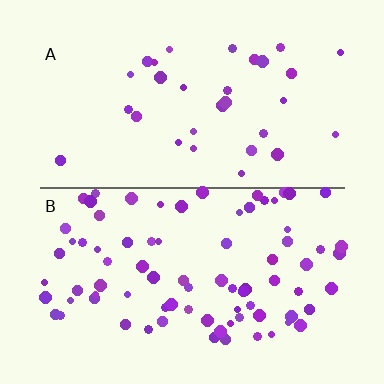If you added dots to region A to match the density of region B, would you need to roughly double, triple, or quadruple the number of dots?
Approximately triple.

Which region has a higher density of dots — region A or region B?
B (the bottom).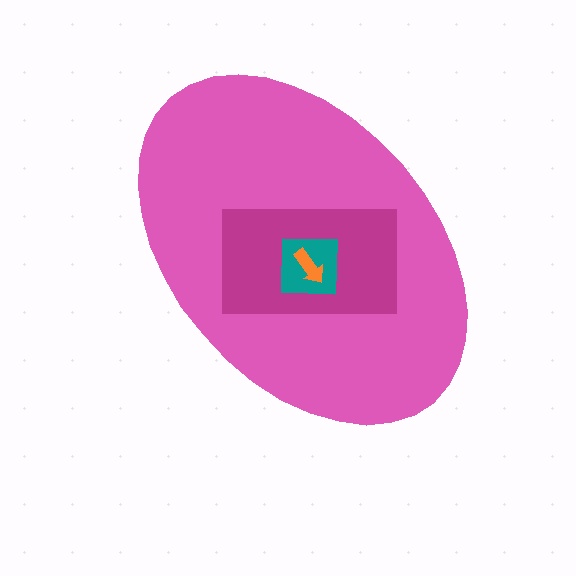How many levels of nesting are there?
4.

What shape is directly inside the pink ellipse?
The magenta rectangle.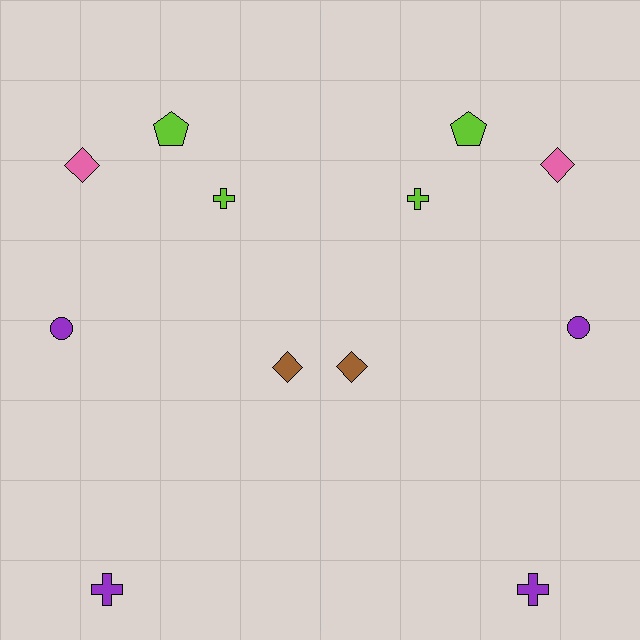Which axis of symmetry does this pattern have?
The pattern has a vertical axis of symmetry running through the center of the image.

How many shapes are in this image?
There are 12 shapes in this image.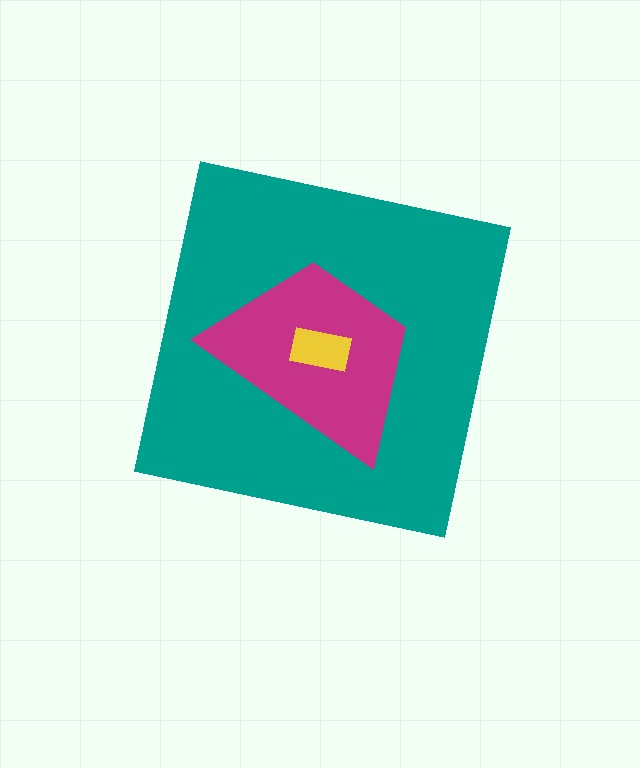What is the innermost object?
The yellow rectangle.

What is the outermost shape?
The teal square.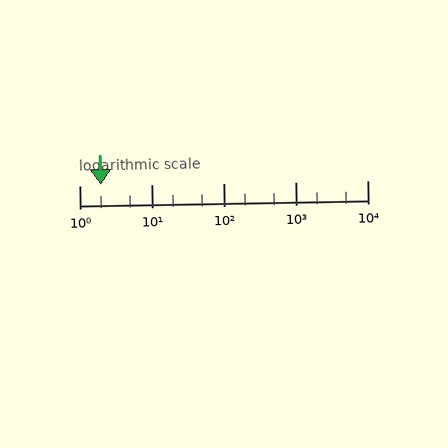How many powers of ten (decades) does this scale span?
The scale spans 4 decades, from 1 to 10000.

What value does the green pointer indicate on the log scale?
The pointer indicates approximately 2.